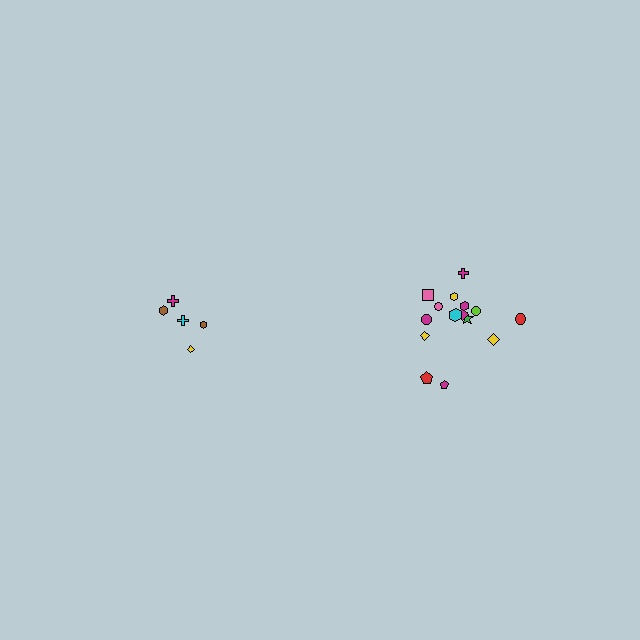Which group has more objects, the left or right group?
The right group.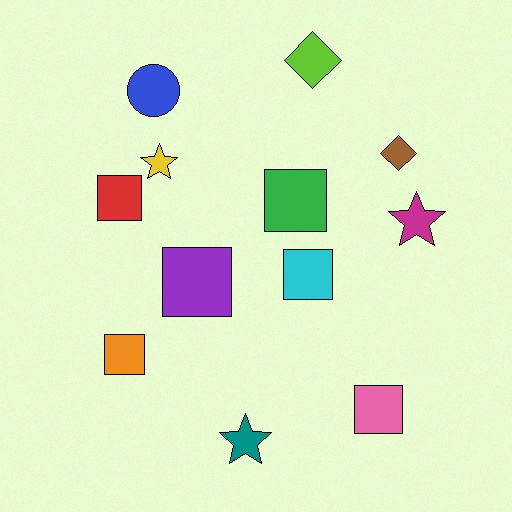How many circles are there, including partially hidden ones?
There is 1 circle.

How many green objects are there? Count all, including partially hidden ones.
There is 1 green object.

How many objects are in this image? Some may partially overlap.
There are 12 objects.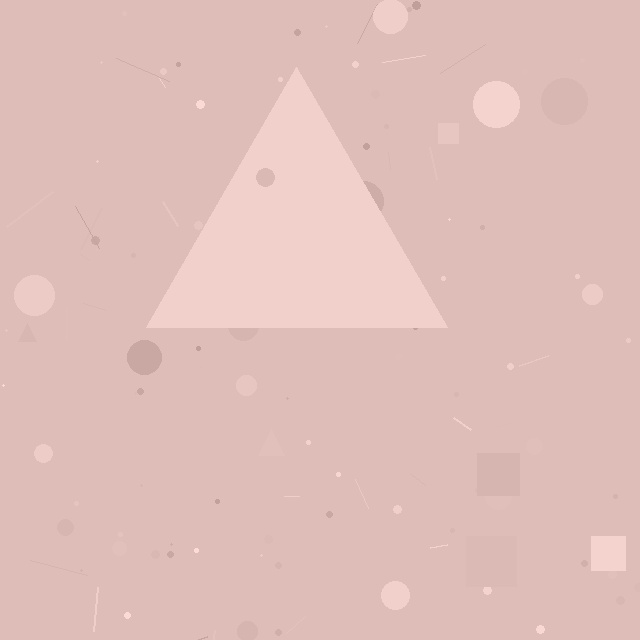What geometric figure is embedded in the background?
A triangle is embedded in the background.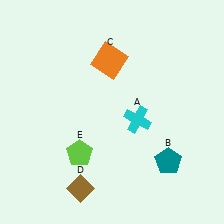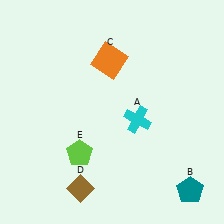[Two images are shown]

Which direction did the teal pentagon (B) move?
The teal pentagon (B) moved down.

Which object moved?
The teal pentagon (B) moved down.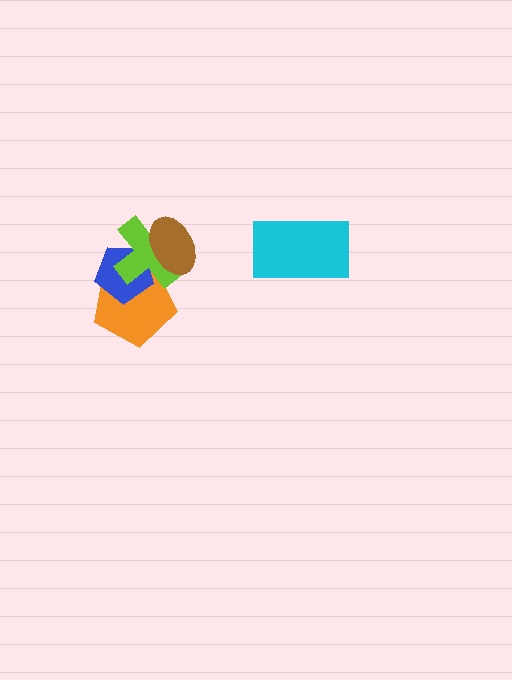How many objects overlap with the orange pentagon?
2 objects overlap with the orange pentagon.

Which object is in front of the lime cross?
The brown ellipse is in front of the lime cross.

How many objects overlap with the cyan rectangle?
0 objects overlap with the cyan rectangle.